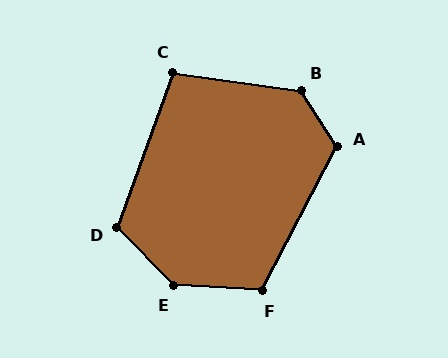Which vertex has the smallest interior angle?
C, at approximately 102 degrees.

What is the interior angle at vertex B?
Approximately 130 degrees (obtuse).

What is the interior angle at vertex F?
Approximately 114 degrees (obtuse).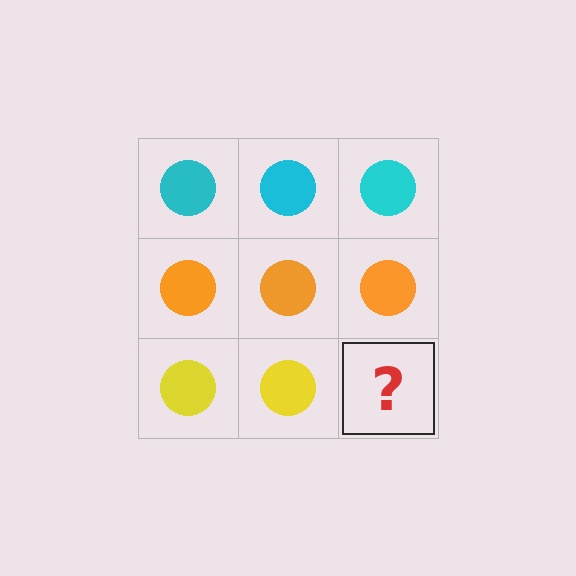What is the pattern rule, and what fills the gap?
The rule is that each row has a consistent color. The gap should be filled with a yellow circle.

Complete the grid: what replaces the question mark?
The question mark should be replaced with a yellow circle.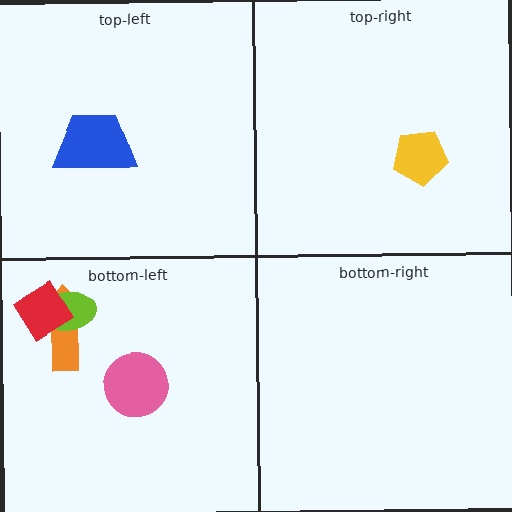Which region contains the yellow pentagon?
The top-right region.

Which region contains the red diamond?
The bottom-left region.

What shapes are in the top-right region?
The yellow pentagon.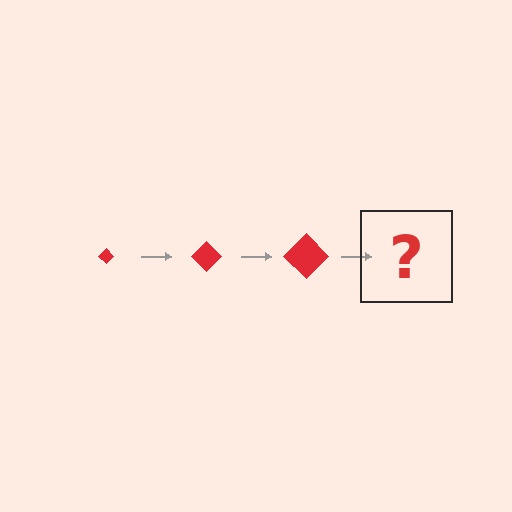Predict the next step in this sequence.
The next step is a red diamond, larger than the previous one.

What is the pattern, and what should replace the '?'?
The pattern is that the diamond gets progressively larger each step. The '?' should be a red diamond, larger than the previous one.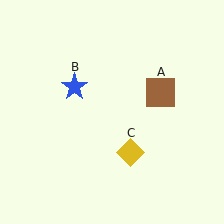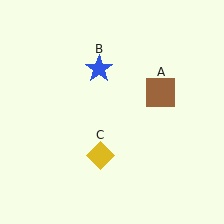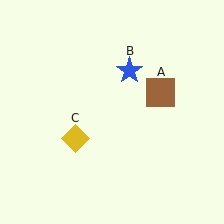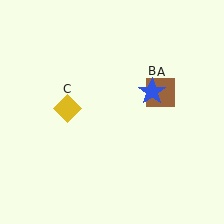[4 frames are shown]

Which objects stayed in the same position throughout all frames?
Brown square (object A) remained stationary.